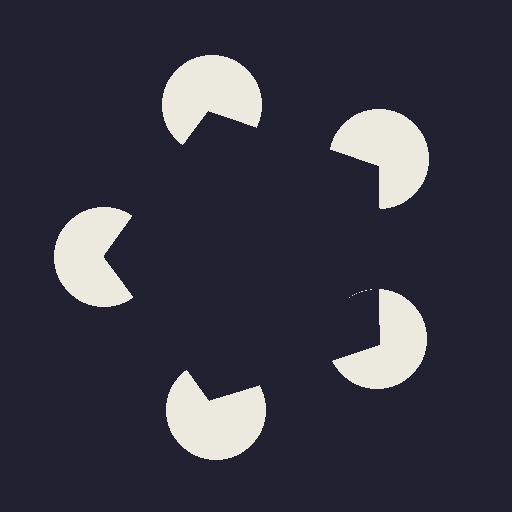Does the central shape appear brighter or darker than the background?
It typically appears slightly darker than the background, even though no actual brightness change is drawn.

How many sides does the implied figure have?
5 sides.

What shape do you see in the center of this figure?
An illusory pentagon — its edges are inferred from the aligned wedge cuts in the pac-man discs, not physically drawn.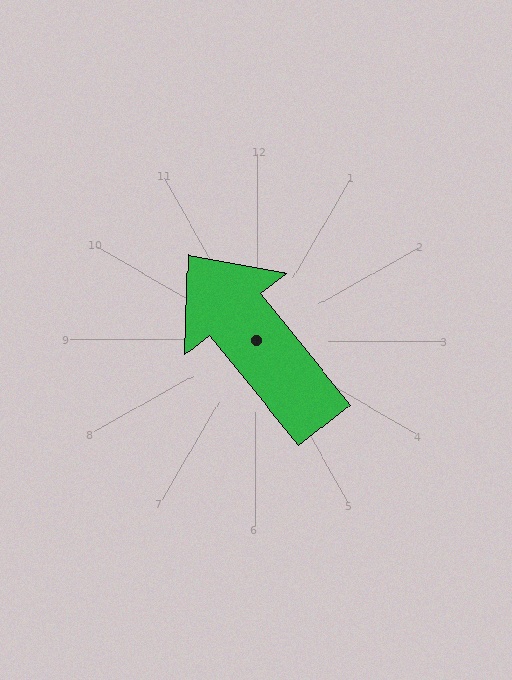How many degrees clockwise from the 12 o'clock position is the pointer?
Approximately 321 degrees.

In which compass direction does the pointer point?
Northwest.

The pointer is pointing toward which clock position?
Roughly 11 o'clock.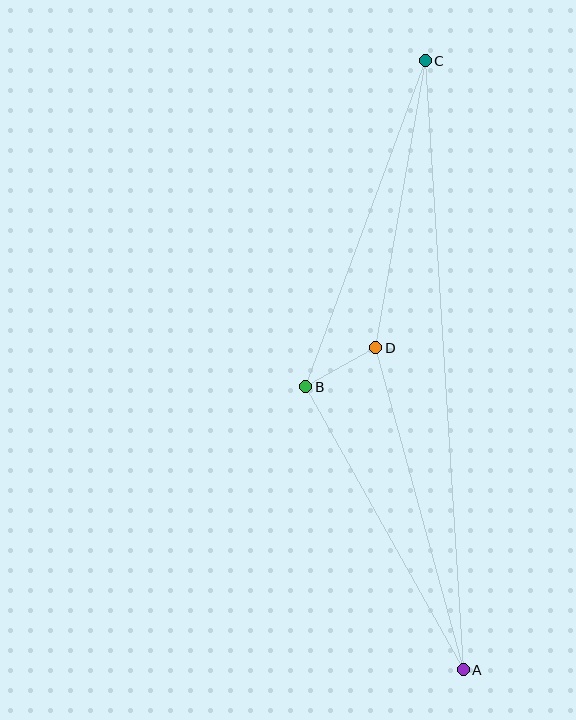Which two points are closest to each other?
Points B and D are closest to each other.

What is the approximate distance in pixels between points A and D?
The distance between A and D is approximately 333 pixels.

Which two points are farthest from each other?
Points A and C are farthest from each other.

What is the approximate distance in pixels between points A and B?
The distance between A and B is approximately 324 pixels.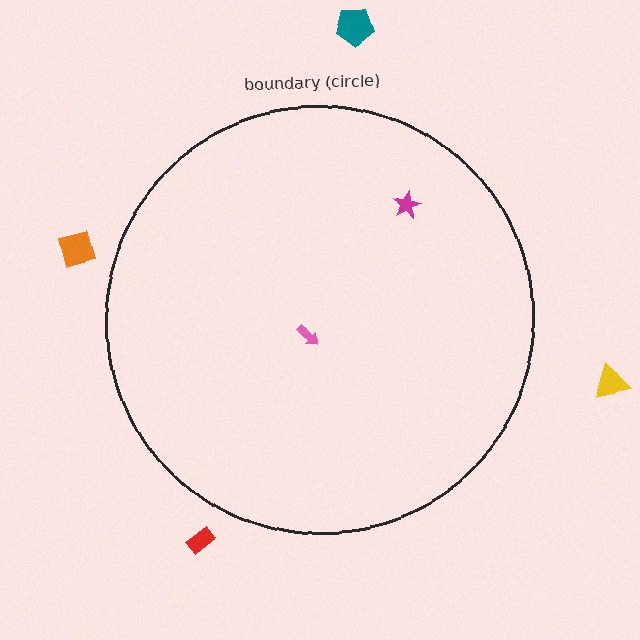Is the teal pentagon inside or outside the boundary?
Outside.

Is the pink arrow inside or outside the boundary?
Inside.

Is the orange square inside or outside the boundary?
Outside.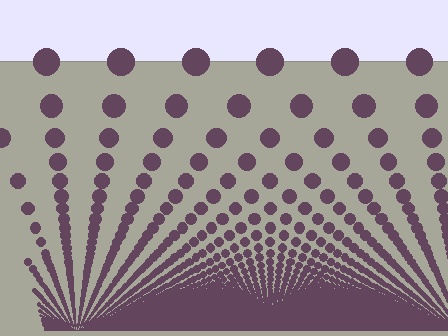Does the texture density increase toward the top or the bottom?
Density increases toward the bottom.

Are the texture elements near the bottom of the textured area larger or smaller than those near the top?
Smaller. The gradient is inverted — elements near the bottom are smaller and denser.